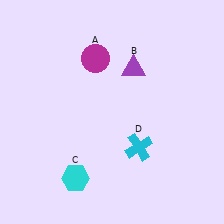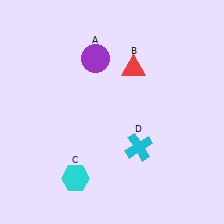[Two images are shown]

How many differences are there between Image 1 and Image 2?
There are 2 differences between the two images.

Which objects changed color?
A changed from magenta to purple. B changed from purple to red.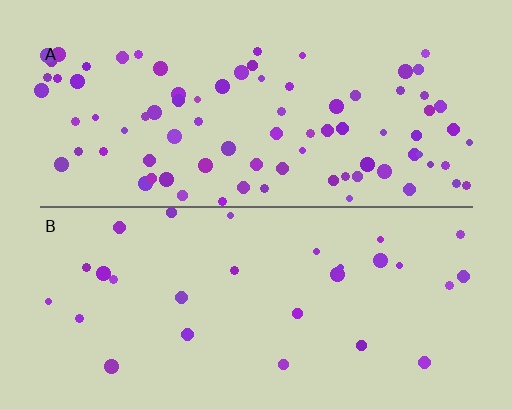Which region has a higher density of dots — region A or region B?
A (the top).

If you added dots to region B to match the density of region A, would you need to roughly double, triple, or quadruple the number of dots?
Approximately triple.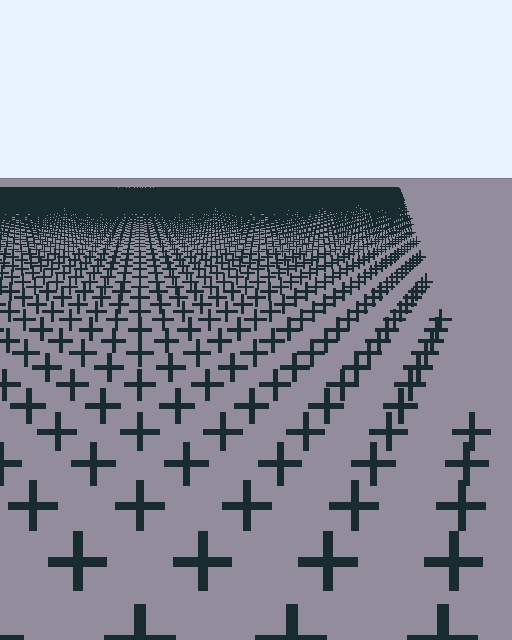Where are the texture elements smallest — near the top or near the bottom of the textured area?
Near the top.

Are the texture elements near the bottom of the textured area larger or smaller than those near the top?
Larger. Near the bottom, elements are closer to the viewer and appear at a bigger on-screen size.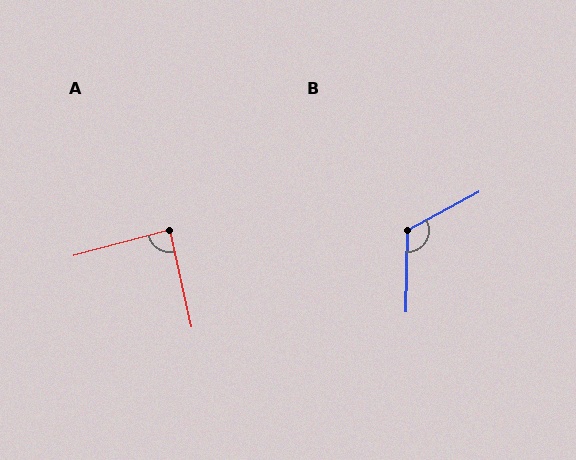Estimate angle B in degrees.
Approximately 120 degrees.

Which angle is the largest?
B, at approximately 120 degrees.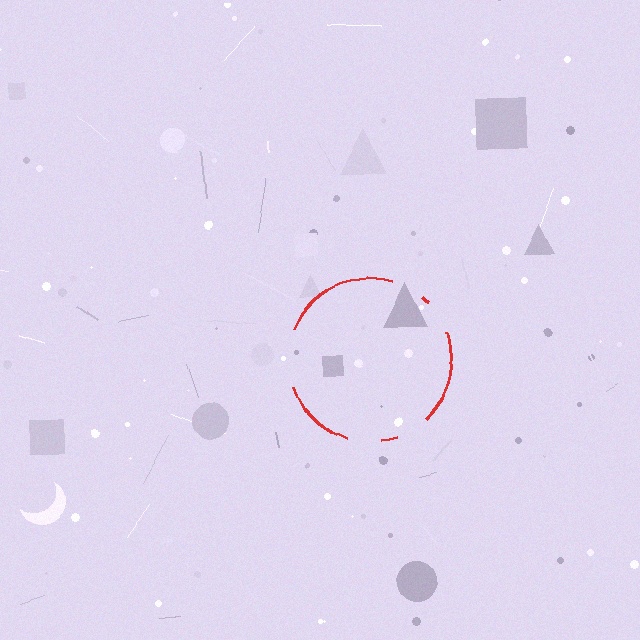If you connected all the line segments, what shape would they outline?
They would outline a circle.